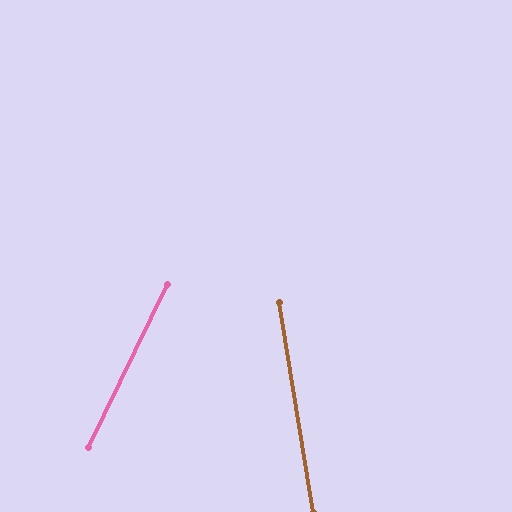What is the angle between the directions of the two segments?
Approximately 35 degrees.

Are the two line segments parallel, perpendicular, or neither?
Neither parallel nor perpendicular — they differ by about 35°.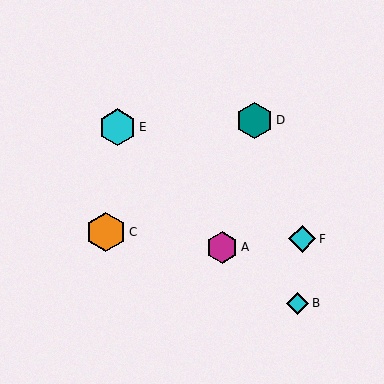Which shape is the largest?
The orange hexagon (labeled C) is the largest.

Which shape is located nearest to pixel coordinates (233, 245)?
The magenta hexagon (labeled A) at (222, 247) is nearest to that location.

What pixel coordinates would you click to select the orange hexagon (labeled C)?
Click at (106, 232) to select the orange hexagon C.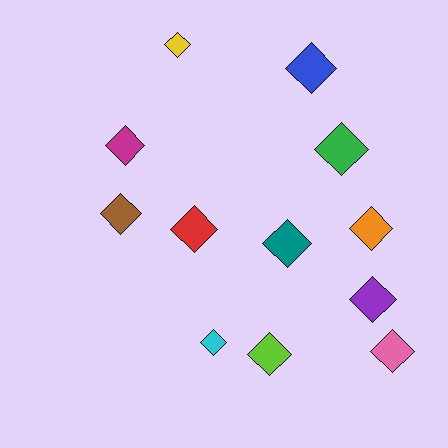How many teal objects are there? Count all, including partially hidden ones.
There is 1 teal object.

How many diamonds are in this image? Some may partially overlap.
There are 12 diamonds.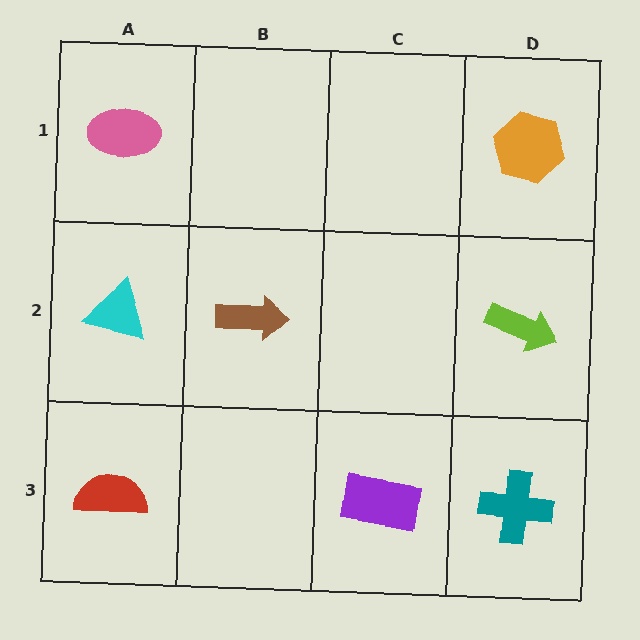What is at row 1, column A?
A pink ellipse.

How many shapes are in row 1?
2 shapes.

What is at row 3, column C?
A purple rectangle.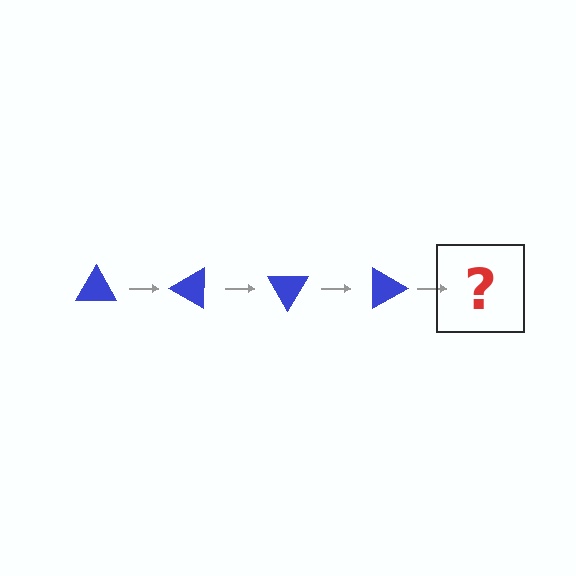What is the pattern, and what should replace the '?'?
The pattern is that the triangle rotates 30 degrees each step. The '?' should be a blue triangle rotated 120 degrees.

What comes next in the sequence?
The next element should be a blue triangle rotated 120 degrees.